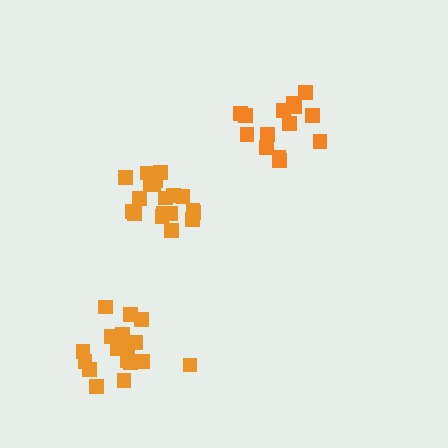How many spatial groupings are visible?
There are 3 spatial groupings.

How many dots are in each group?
Group 1: 19 dots, Group 2: 18 dots, Group 3: 14 dots (51 total).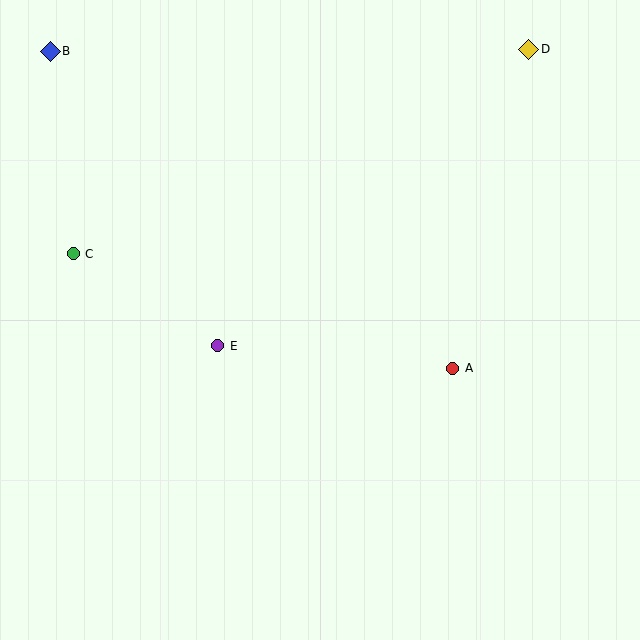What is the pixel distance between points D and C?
The distance between D and C is 500 pixels.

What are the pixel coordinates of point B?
Point B is at (50, 51).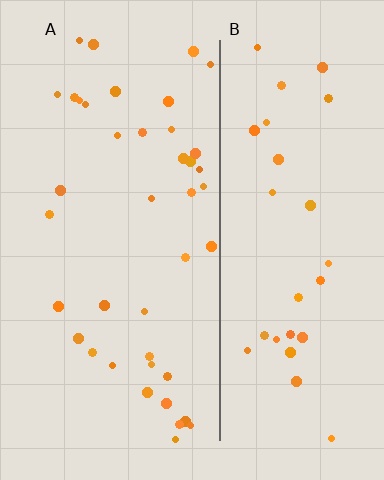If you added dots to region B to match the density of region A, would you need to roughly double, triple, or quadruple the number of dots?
Approximately double.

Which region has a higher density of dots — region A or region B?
A (the left).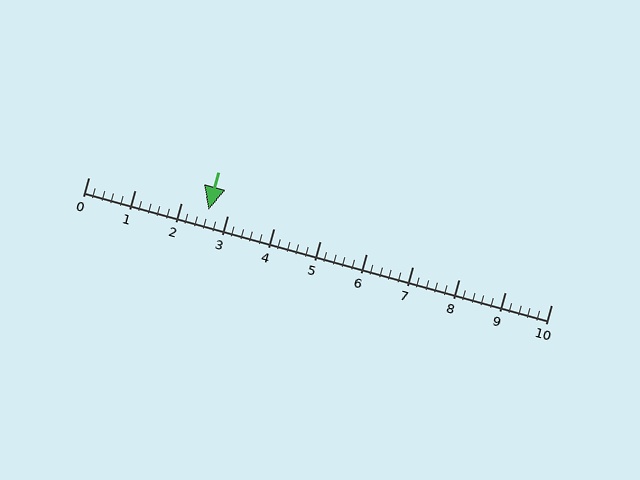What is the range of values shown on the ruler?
The ruler shows values from 0 to 10.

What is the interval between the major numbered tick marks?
The major tick marks are spaced 1 units apart.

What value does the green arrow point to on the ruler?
The green arrow points to approximately 2.6.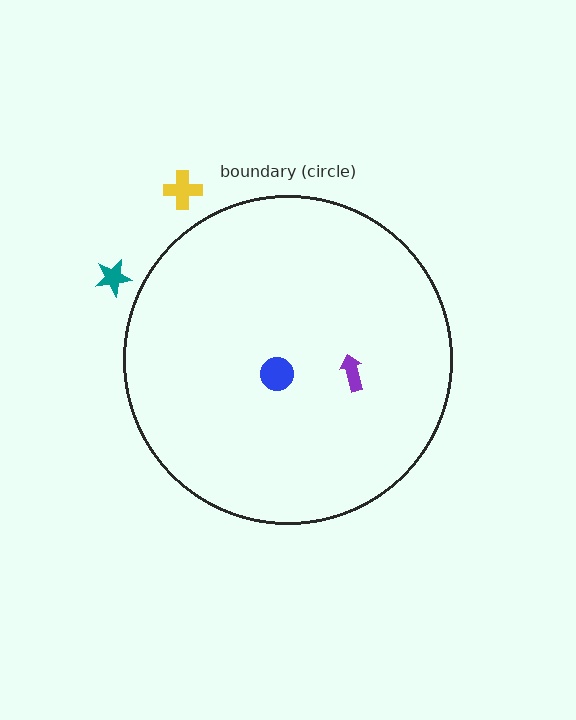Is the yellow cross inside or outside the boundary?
Outside.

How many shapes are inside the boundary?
2 inside, 2 outside.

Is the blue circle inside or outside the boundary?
Inside.